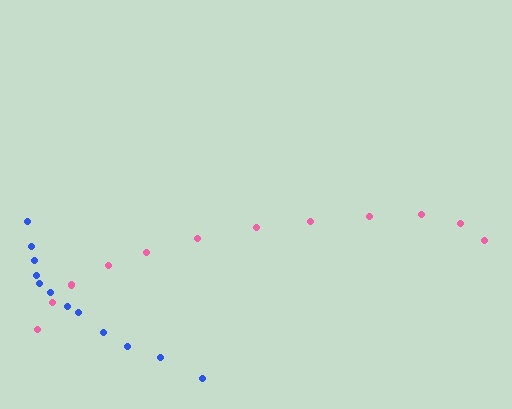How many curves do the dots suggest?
There are 2 distinct paths.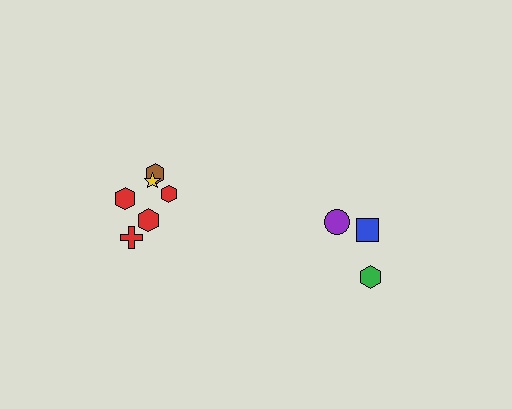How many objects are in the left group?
There are 6 objects.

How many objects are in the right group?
There are 3 objects.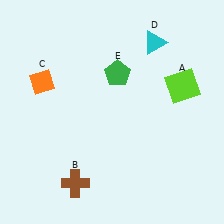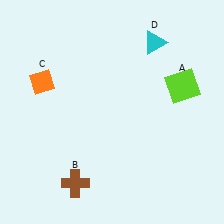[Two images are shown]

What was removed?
The green pentagon (E) was removed in Image 2.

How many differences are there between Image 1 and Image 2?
There is 1 difference between the two images.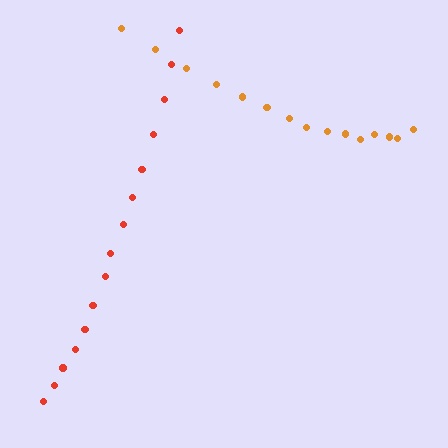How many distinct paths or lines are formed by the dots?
There are 2 distinct paths.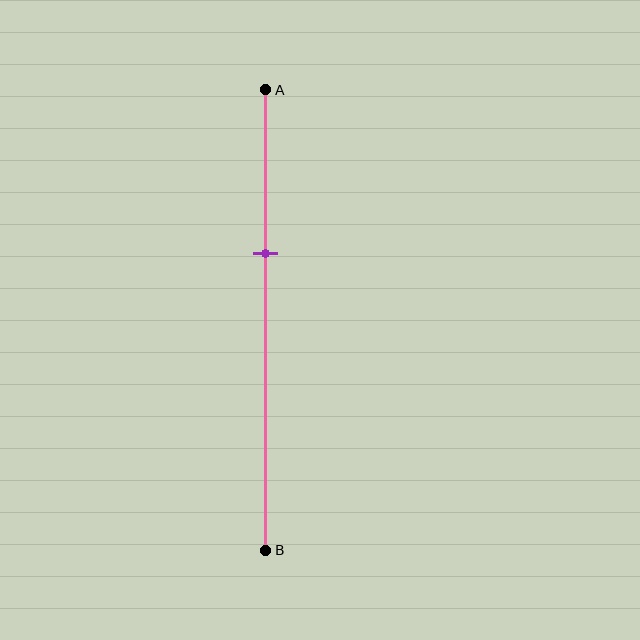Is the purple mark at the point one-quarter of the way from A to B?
No, the mark is at about 35% from A, not at the 25% one-quarter point.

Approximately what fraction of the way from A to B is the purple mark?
The purple mark is approximately 35% of the way from A to B.